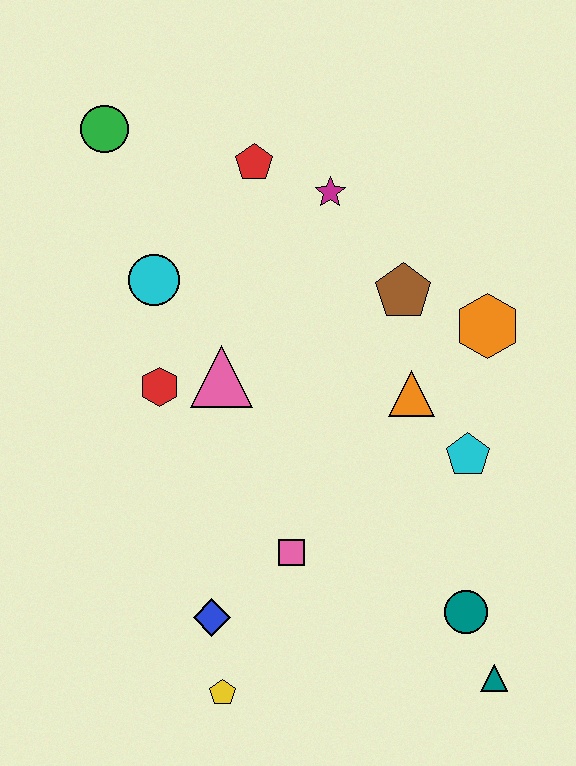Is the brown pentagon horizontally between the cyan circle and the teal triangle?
Yes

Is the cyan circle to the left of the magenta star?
Yes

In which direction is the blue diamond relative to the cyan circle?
The blue diamond is below the cyan circle.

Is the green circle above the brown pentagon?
Yes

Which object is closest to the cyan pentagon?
The orange triangle is closest to the cyan pentagon.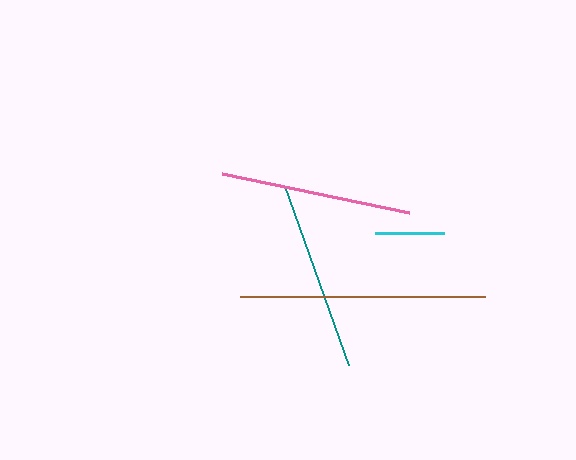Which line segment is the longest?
The brown line is the longest at approximately 244 pixels.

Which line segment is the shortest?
The cyan line is the shortest at approximately 69 pixels.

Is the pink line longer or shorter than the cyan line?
The pink line is longer than the cyan line.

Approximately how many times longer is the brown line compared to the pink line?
The brown line is approximately 1.3 times the length of the pink line.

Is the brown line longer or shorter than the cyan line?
The brown line is longer than the cyan line.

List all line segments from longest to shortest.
From longest to shortest: brown, teal, pink, cyan.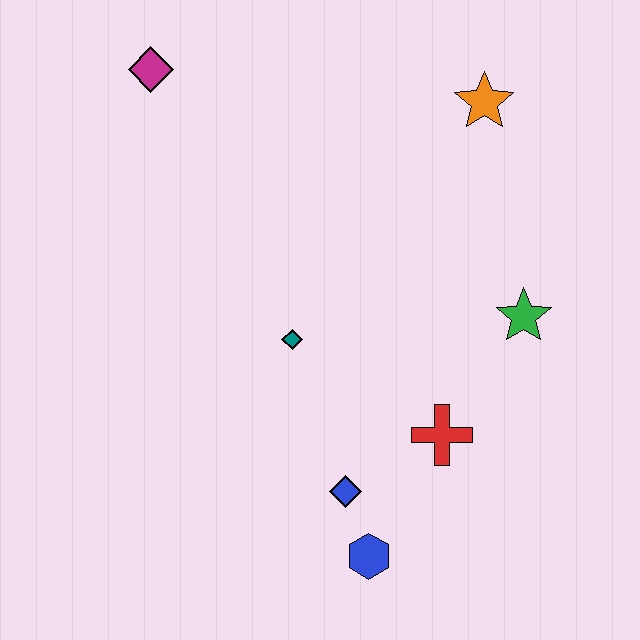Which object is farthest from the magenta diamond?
The blue hexagon is farthest from the magenta diamond.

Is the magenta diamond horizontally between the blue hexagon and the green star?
No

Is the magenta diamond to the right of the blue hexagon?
No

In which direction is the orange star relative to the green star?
The orange star is above the green star.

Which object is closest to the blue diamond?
The blue hexagon is closest to the blue diamond.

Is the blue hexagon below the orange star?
Yes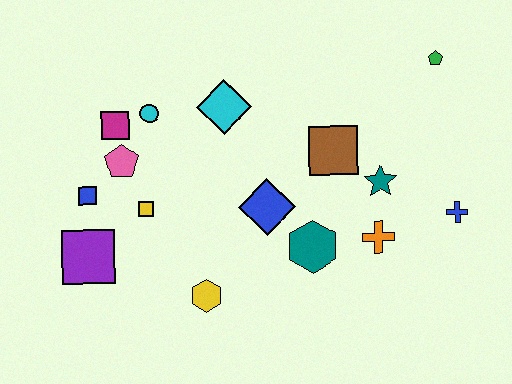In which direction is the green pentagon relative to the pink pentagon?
The green pentagon is to the right of the pink pentagon.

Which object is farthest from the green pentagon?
The purple square is farthest from the green pentagon.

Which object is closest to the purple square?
The blue square is closest to the purple square.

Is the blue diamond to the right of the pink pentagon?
Yes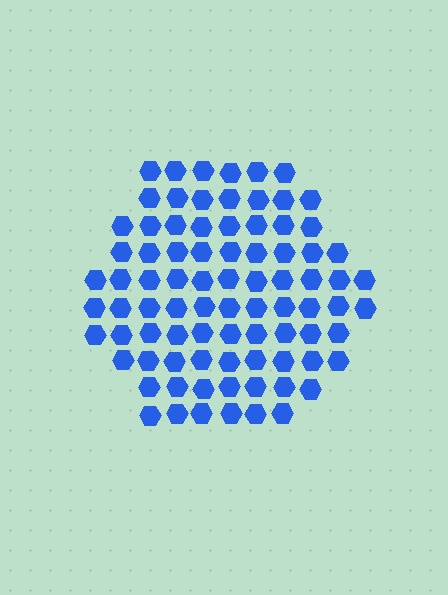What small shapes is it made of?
It is made of small hexagons.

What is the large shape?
The large shape is a hexagon.